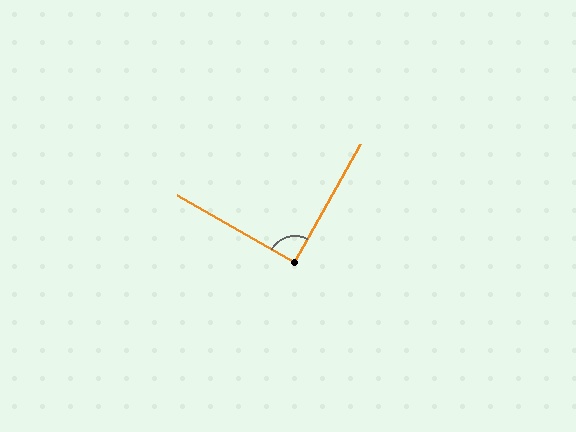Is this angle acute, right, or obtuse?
It is approximately a right angle.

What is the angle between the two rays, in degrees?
Approximately 89 degrees.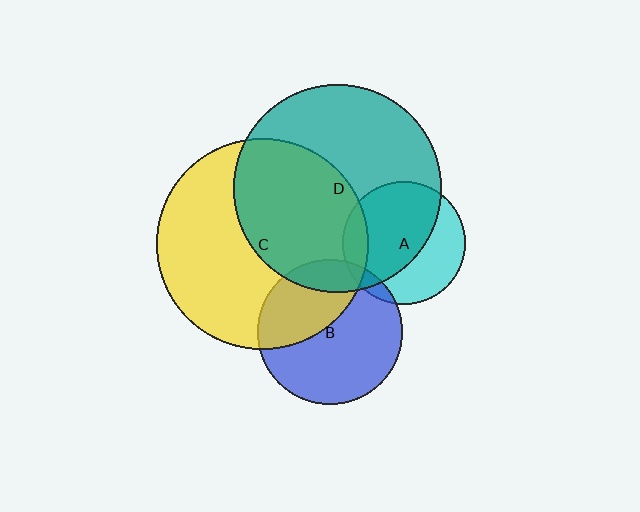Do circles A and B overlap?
Yes.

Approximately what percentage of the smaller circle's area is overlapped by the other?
Approximately 5%.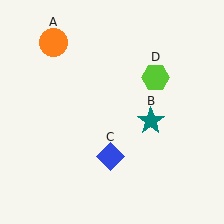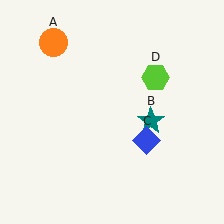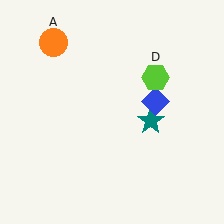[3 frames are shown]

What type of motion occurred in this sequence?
The blue diamond (object C) rotated counterclockwise around the center of the scene.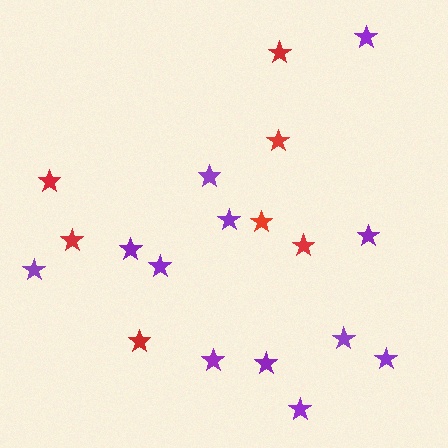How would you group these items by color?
There are 2 groups: one group of purple stars (12) and one group of red stars (7).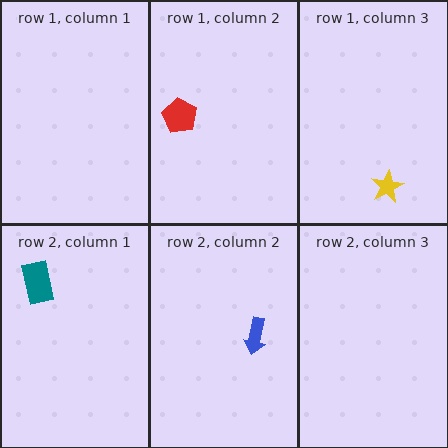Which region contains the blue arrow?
The row 2, column 2 region.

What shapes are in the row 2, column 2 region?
The blue arrow.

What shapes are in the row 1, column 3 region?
The yellow star.